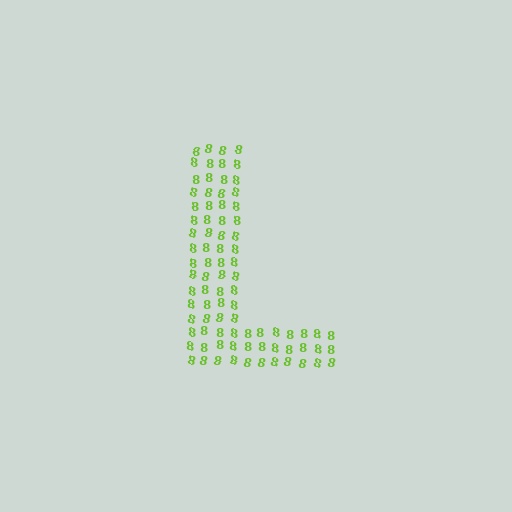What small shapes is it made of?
It is made of small digit 8's.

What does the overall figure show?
The overall figure shows the letter L.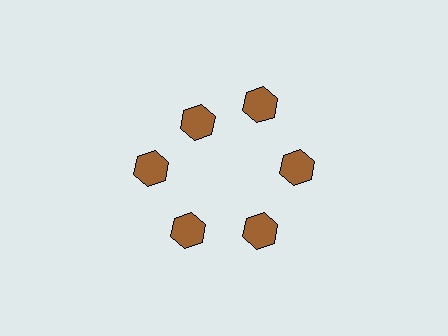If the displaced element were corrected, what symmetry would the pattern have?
It would have 6-fold rotational symmetry — the pattern would map onto itself every 60 degrees.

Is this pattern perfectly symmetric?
No. The 6 brown hexagons are arranged in a ring, but one element near the 11 o'clock position is pulled inward toward the center, breaking the 6-fold rotational symmetry.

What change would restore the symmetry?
The symmetry would be restored by moving it outward, back onto the ring so that all 6 hexagons sit at equal angles and equal distance from the center.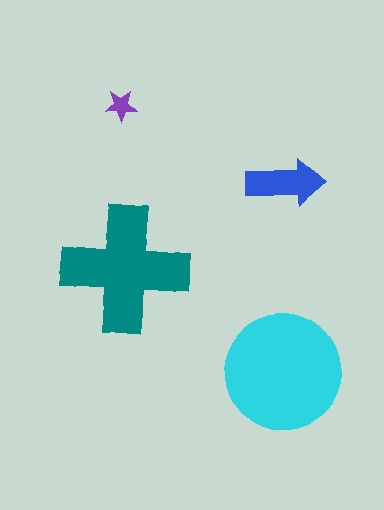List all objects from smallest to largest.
The purple star, the blue arrow, the teal cross, the cyan circle.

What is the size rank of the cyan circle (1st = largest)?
1st.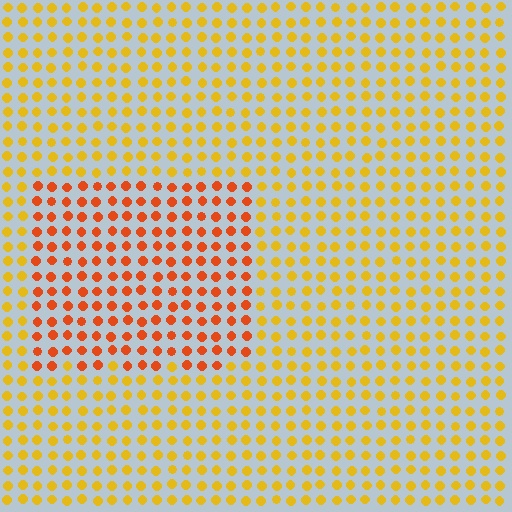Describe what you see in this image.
The image is filled with small yellow elements in a uniform arrangement. A rectangle-shaped region is visible where the elements are tinted to a slightly different hue, forming a subtle color boundary.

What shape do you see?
I see a rectangle.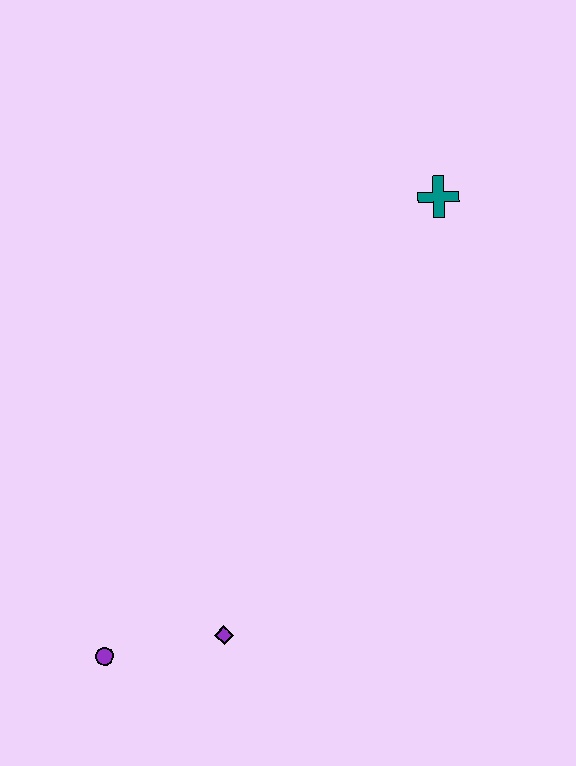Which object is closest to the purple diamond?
The purple circle is closest to the purple diamond.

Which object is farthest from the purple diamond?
The teal cross is farthest from the purple diamond.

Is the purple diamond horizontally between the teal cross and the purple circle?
Yes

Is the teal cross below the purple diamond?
No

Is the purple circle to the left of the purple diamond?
Yes